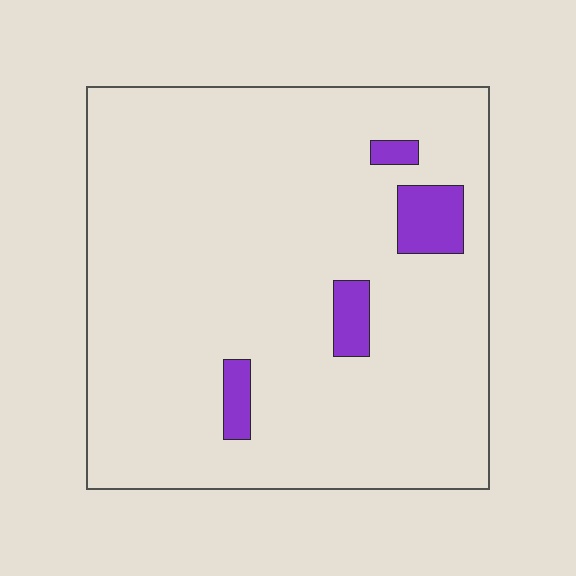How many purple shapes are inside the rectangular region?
4.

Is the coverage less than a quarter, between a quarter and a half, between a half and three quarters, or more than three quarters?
Less than a quarter.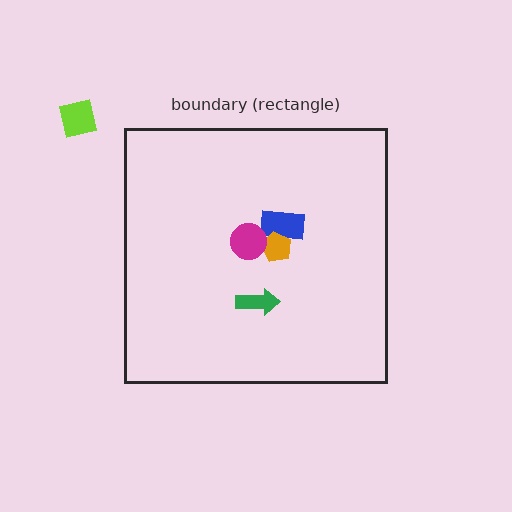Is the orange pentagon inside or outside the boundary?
Inside.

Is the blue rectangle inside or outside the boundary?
Inside.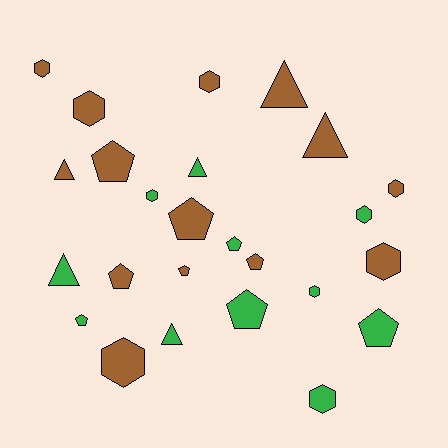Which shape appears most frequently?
Hexagon, with 10 objects.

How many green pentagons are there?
There are 4 green pentagons.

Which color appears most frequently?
Brown, with 14 objects.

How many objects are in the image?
There are 25 objects.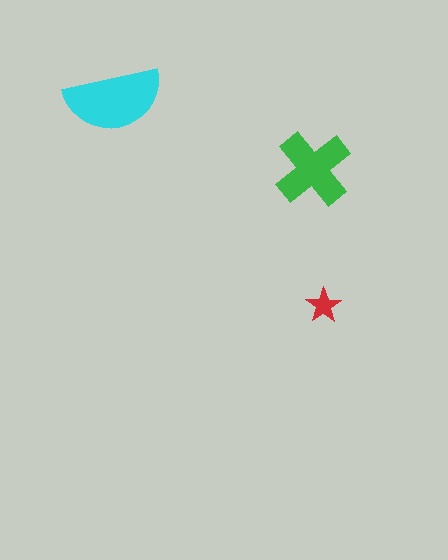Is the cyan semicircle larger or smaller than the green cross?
Larger.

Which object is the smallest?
The red star.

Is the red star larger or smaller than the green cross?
Smaller.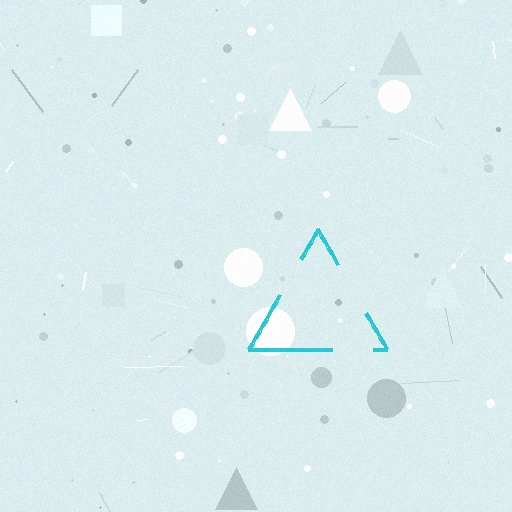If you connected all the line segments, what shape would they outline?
They would outline a triangle.